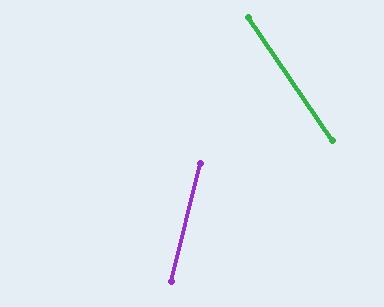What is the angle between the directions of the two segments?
Approximately 48 degrees.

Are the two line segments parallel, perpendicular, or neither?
Neither parallel nor perpendicular — they differ by about 48°.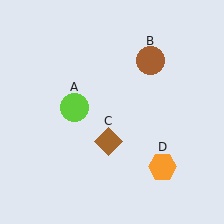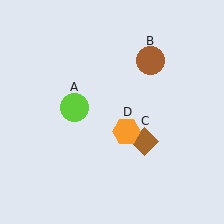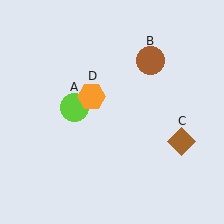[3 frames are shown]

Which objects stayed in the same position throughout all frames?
Lime circle (object A) and brown circle (object B) remained stationary.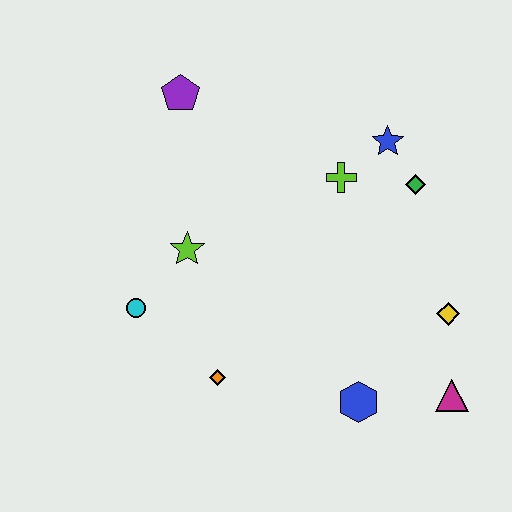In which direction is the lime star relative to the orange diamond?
The lime star is above the orange diamond.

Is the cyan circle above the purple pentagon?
No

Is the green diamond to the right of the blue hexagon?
Yes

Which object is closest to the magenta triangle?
The yellow diamond is closest to the magenta triangle.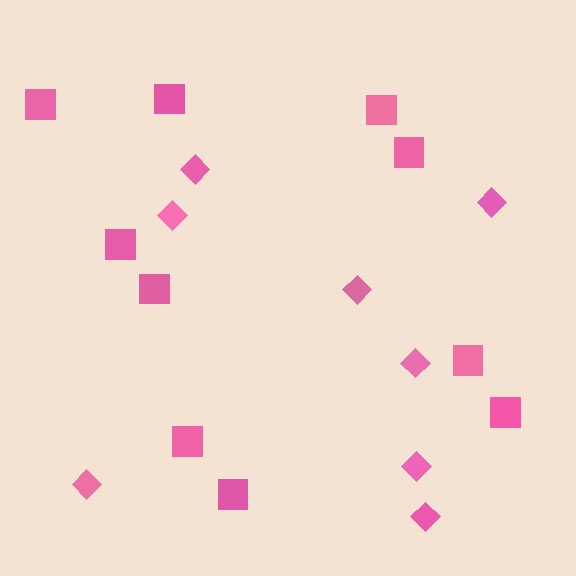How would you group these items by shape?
There are 2 groups: one group of diamonds (8) and one group of squares (10).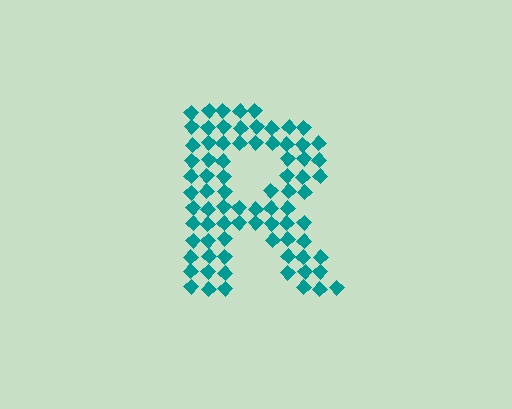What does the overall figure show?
The overall figure shows the letter R.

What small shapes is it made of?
It is made of small diamonds.